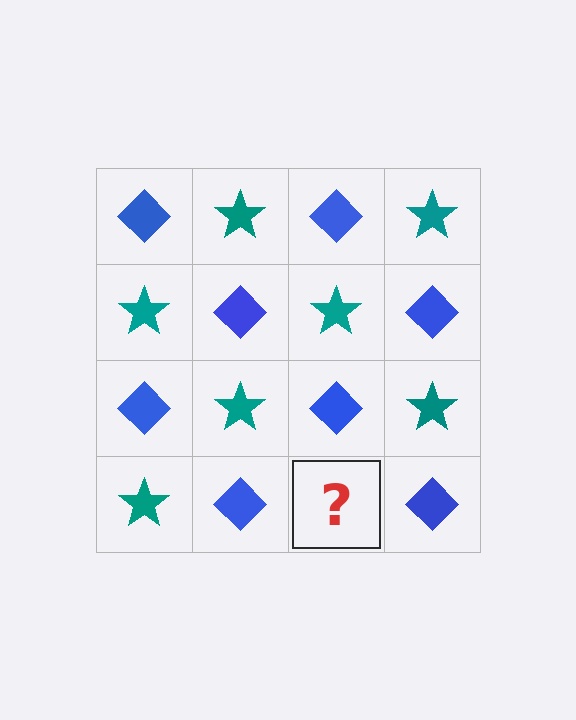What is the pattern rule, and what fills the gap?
The rule is that it alternates blue diamond and teal star in a checkerboard pattern. The gap should be filled with a teal star.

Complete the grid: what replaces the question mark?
The question mark should be replaced with a teal star.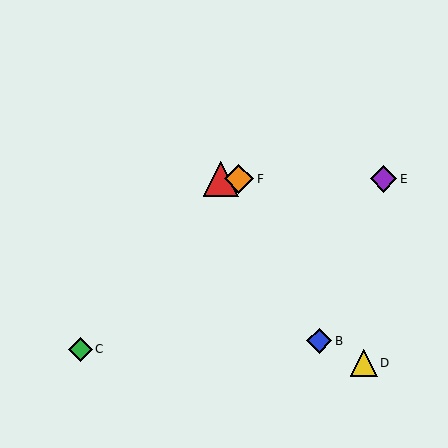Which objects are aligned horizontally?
Objects A, E, F are aligned horizontally.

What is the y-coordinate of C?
Object C is at y≈349.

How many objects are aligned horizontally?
3 objects (A, E, F) are aligned horizontally.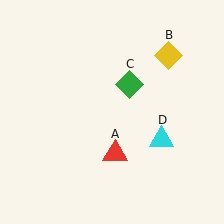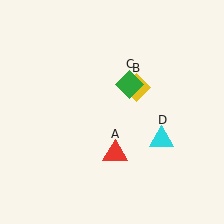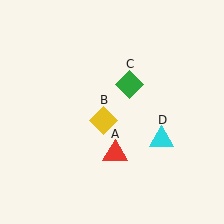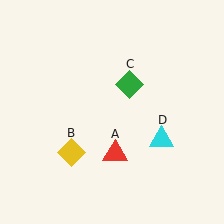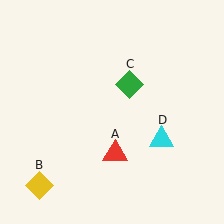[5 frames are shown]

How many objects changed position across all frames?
1 object changed position: yellow diamond (object B).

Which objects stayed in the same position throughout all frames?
Red triangle (object A) and green diamond (object C) and cyan triangle (object D) remained stationary.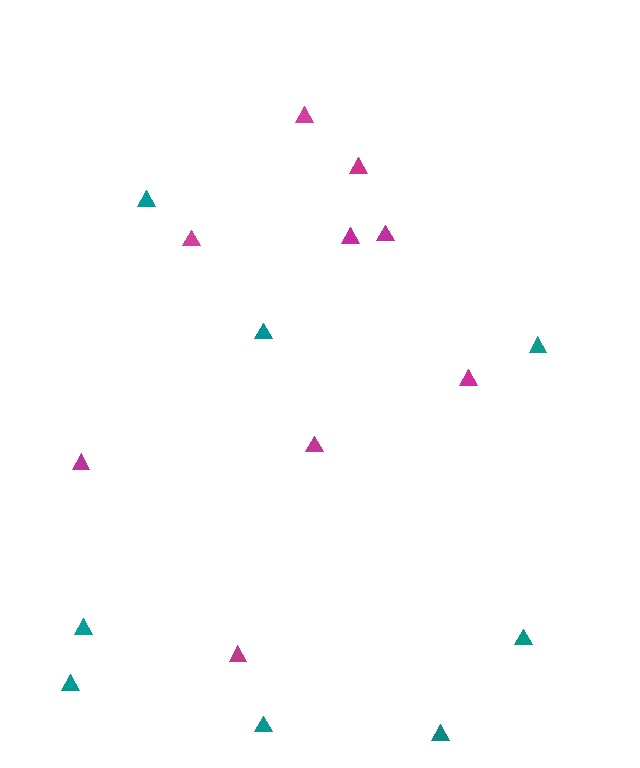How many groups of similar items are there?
There are 2 groups: one group of teal triangles (8) and one group of magenta triangles (9).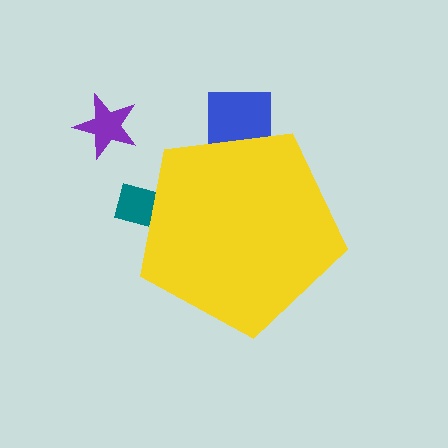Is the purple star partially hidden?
No, the purple star is fully visible.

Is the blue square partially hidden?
Yes, the blue square is partially hidden behind the yellow pentagon.